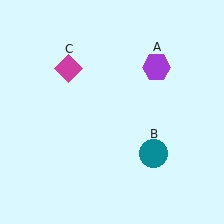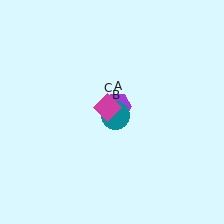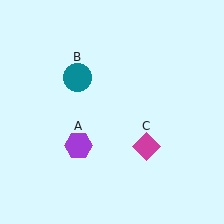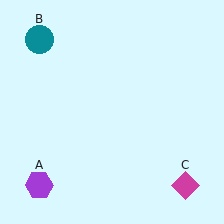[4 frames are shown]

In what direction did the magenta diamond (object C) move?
The magenta diamond (object C) moved down and to the right.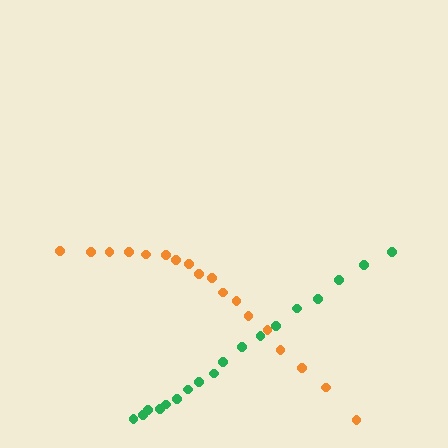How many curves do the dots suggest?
There are 2 distinct paths.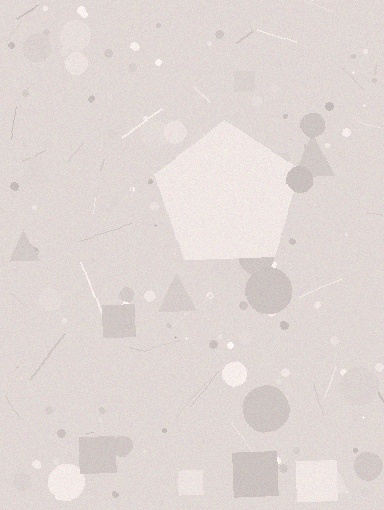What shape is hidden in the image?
A pentagon is hidden in the image.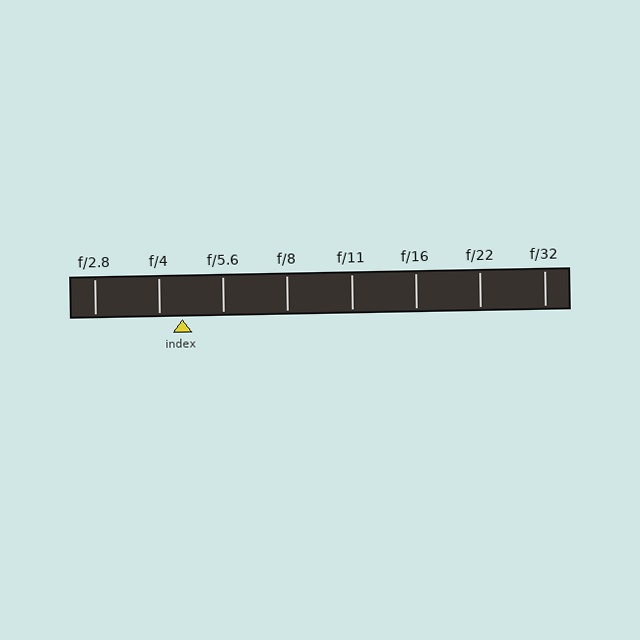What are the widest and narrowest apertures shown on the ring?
The widest aperture shown is f/2.8 and the narrowest is f/32.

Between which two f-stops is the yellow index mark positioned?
The index mark is between f/4 and f/5.6.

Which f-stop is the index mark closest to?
The index mark is closest to f/4.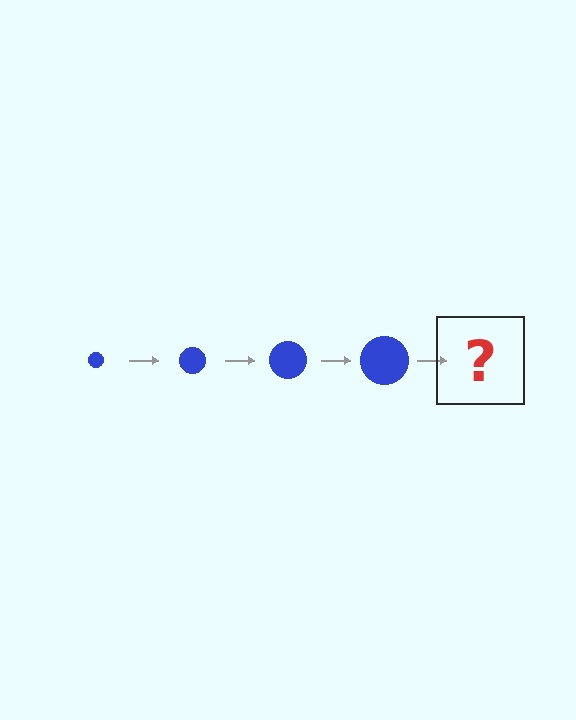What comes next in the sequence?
The next element should be a blue circle, larger than the previous one.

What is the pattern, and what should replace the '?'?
The pattern is that the circle gets progressively larger each step. The '?' should be a blue circle, larger than the previous one.